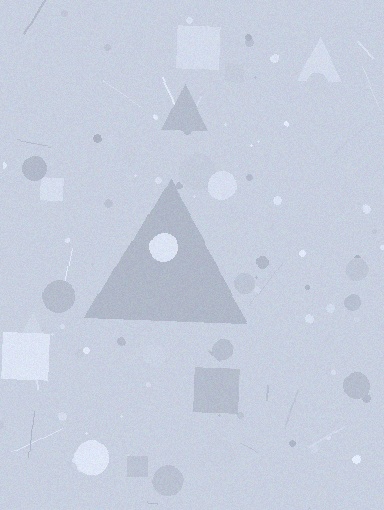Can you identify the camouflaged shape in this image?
The camouflaged shape is a triangle.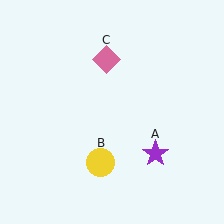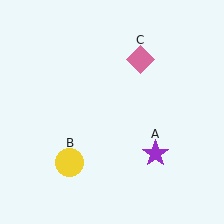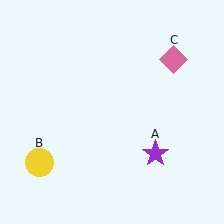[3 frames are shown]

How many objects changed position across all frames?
2 objects changed position: yellow circle (object B), pink diamond (object C).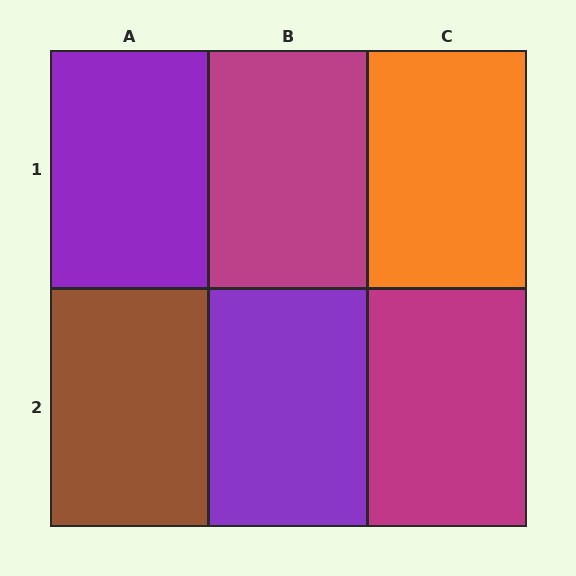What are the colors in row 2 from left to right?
Brown, purple, magenta.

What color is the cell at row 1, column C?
Orange.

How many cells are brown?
1 cell is brown.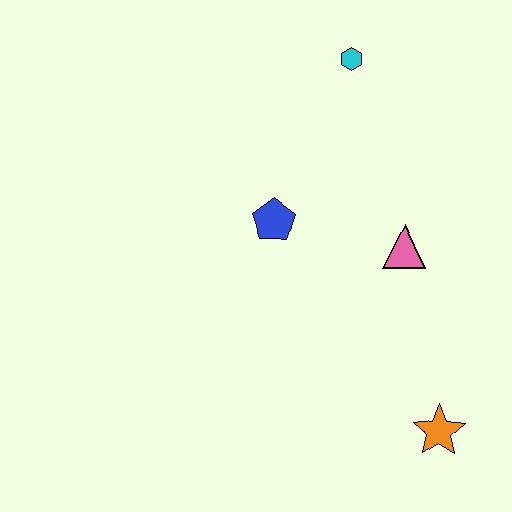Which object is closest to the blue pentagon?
The pink triangle is closest to the blue pentagon.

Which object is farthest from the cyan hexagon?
The orange star is farthest from the cyan hexagon.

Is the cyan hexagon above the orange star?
Yes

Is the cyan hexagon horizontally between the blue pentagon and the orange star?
Yes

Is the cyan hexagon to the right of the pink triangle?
No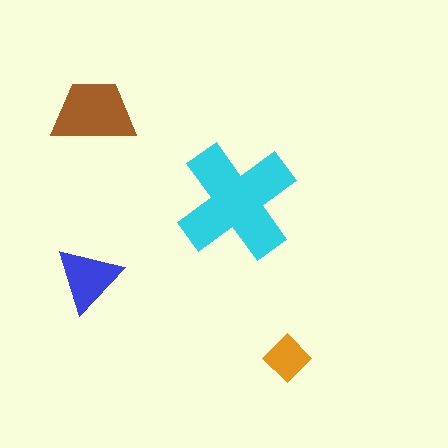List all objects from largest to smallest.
The cyan cross, the brown trapezoid, the blue triangle, the orange diamond.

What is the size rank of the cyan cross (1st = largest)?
1st.